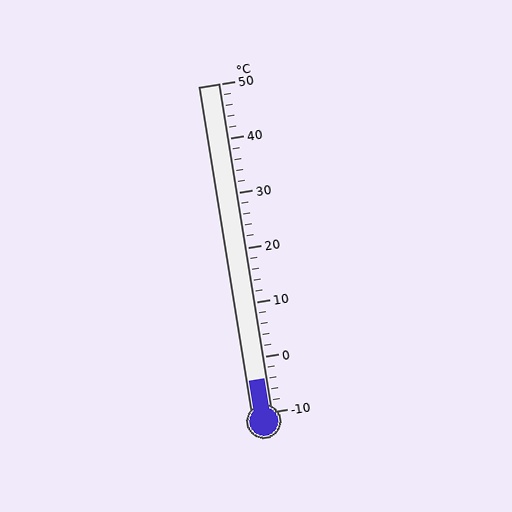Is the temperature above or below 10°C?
The temperature is below 10°C.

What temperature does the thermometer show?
The thermometer shows approximately -4°C.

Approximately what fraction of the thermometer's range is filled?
The thermometer is filled to approximately 10% of its range.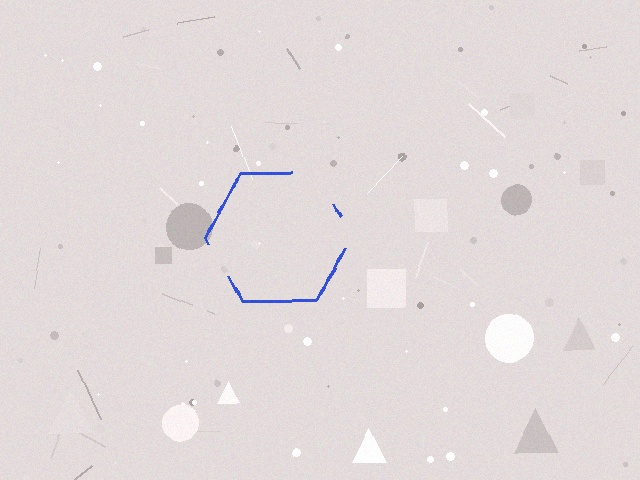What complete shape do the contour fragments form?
The contour fragments form a hexagon.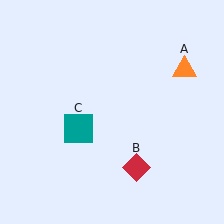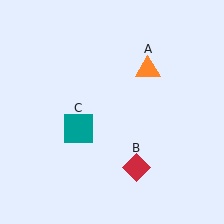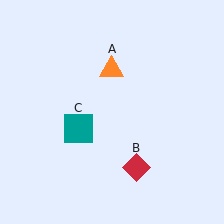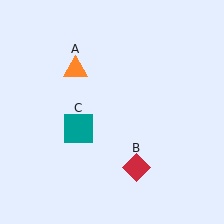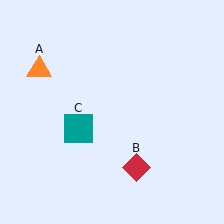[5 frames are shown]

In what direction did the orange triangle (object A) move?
The orange triangle (object A) moved left.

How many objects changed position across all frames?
1 object changed position: orange triangle (object A).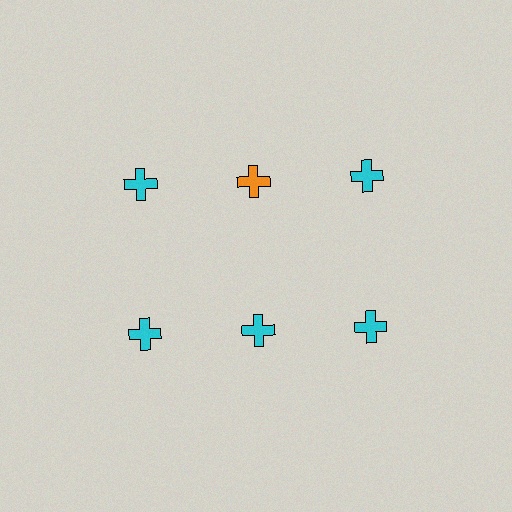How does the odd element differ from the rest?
It has a different color: orange instead of cyan.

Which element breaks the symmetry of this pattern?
The orange cross in the top row, second from left column breaks the symmetry. All other shapes are cyan crosses.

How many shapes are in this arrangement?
There are 6 shapes arranged in a grid pattern.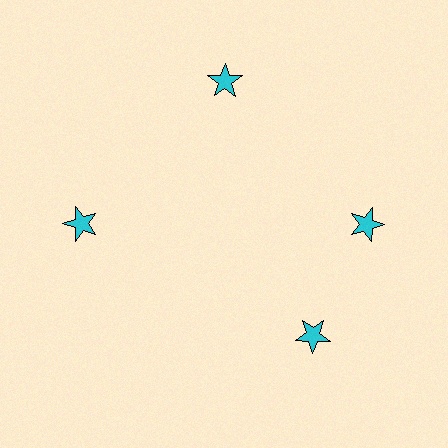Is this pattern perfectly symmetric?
No. The 4 cyan stars are arranged in a ring, but one element near the 6 o'clock position is rotated out of alignment along the ring, breaking the 4-fold rotational symmetry.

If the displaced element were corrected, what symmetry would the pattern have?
It would have 4-fold rotational symmetry — the pattern would map onto itself every 90 degrees.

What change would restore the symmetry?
The symmetry would be restored by rotating it back into even spacing with its neighbors so that all 4 stars sit at equal angles and equal distance from the center.